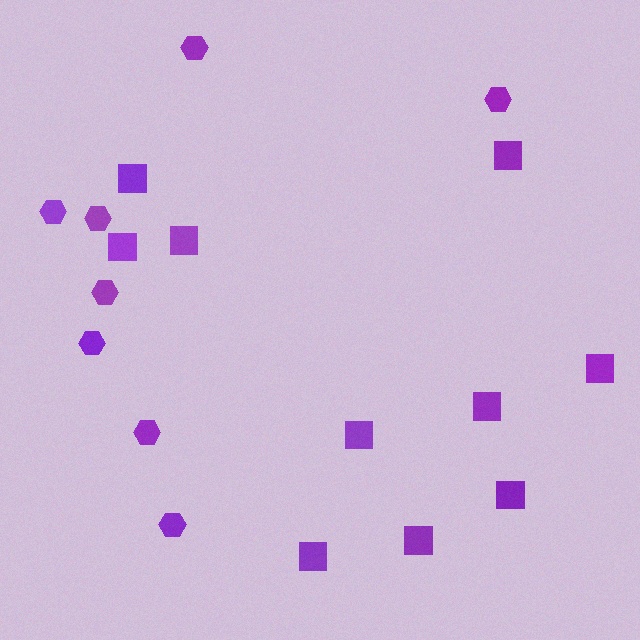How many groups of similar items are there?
There are 2 groups: one group of hexagons (8) and one group of squares (10).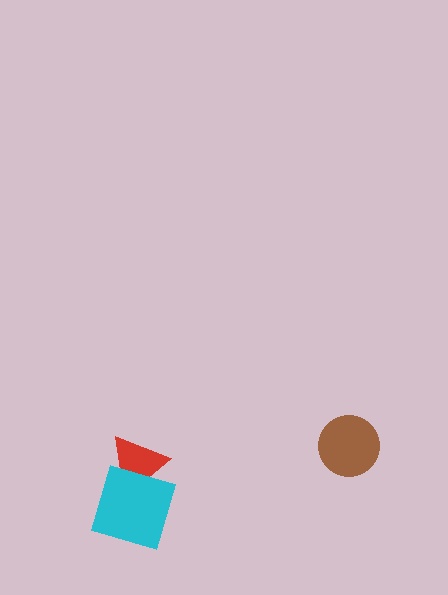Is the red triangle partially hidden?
Yes, it is partially covered by another shape.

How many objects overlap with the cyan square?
1 object overlaps with the cyan square.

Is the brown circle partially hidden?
No, no other shape covers it.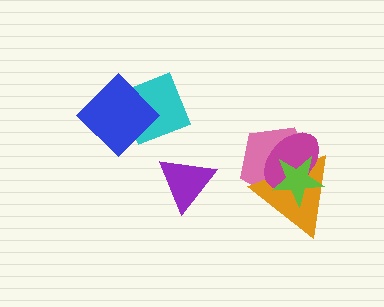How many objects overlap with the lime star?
3 objects overlap with the lime star.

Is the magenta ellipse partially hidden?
Yes, it is partially covered by another shape.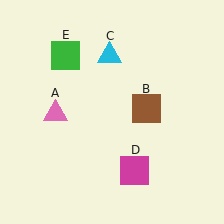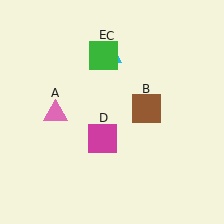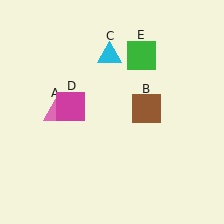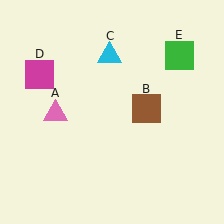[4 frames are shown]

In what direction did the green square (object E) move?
The green square (object E) moved right.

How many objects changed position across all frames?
2 objects changed position: magenta square (object D), green square (object E).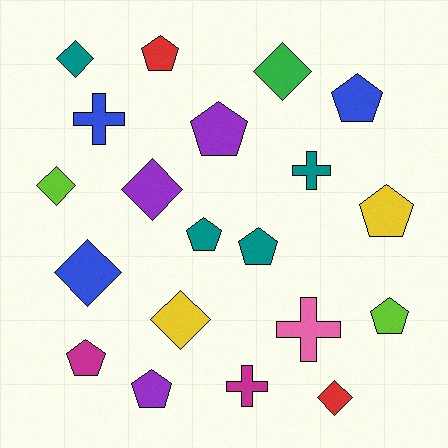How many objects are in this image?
There are 20 objects.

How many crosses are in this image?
There are 4 crosses.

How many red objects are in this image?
There are 2 red objects.